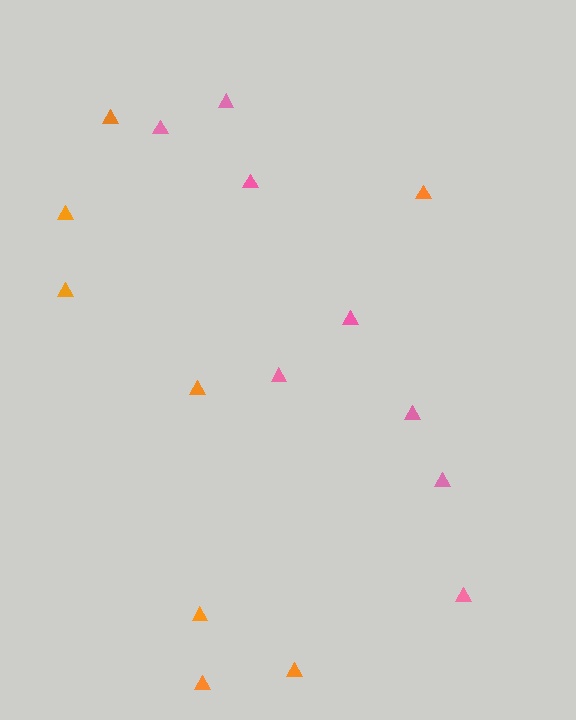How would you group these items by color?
There are 2 groups: one group of pink triangles (8) and one group of orange triangles (8).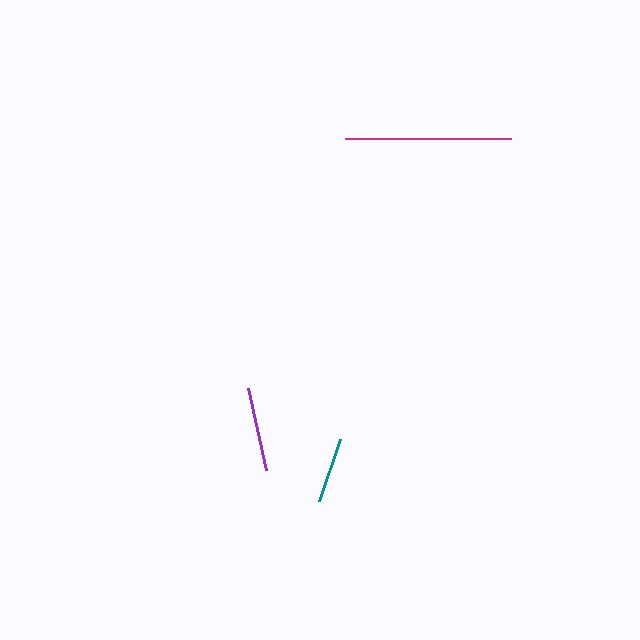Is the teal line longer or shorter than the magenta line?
The magenta line is longer than the teal line.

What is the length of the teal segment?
The teal segment is approximately 66 pixels long.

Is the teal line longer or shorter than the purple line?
The purple line is longer than the teal line.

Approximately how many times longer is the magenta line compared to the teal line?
The magenta line is approximately 2.5 times the length of the teal line.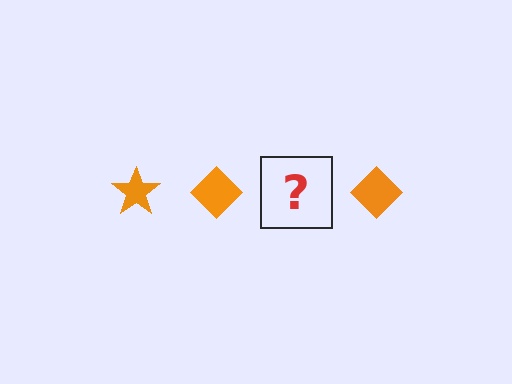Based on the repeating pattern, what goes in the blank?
The blank should be an orange star.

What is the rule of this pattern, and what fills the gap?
The rule is that the pattern cycles through star, diamond shapes in orange. The gap should be filled with an orange star.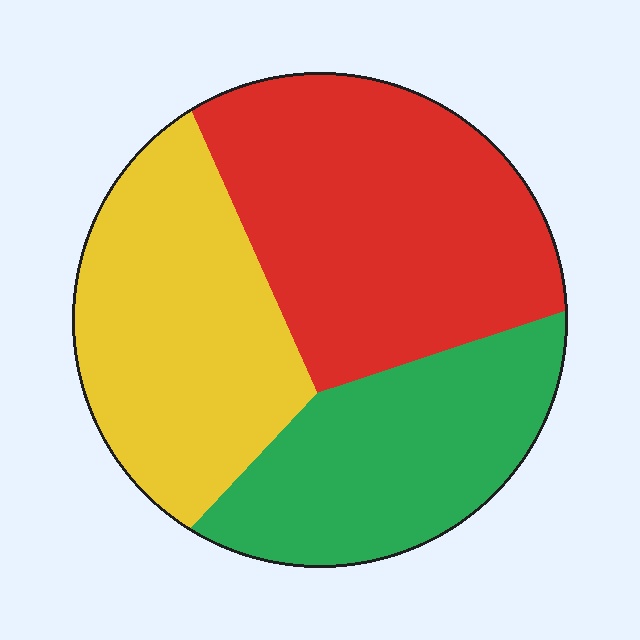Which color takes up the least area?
Green, at roughly 30%.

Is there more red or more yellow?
Red.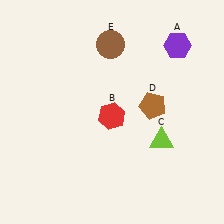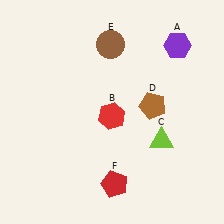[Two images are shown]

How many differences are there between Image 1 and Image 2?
There is 1 difference between the two images.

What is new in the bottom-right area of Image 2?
A red pentagon (F) was added in the bottom-right area of Image 2.